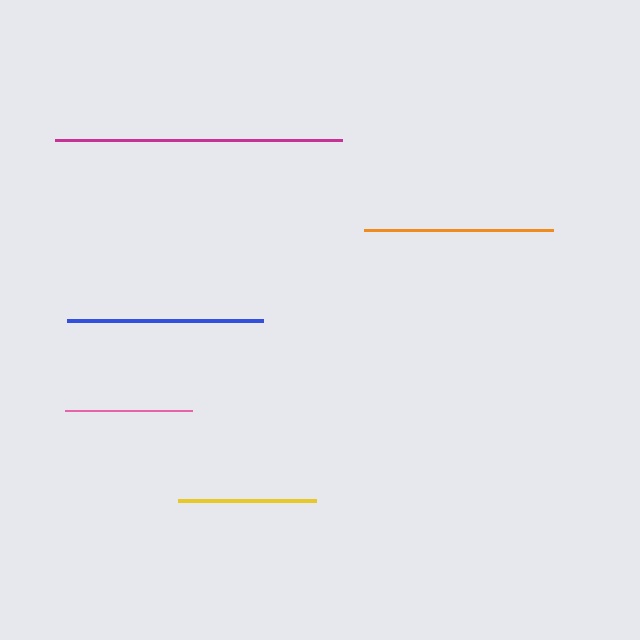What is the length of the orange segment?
The orange segment is approximately 189 pixels long.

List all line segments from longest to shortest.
From longest to shortest: magenta, blue, orange, yellow, pink.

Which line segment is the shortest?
The pink line is the shortest at approximately 127 pixels.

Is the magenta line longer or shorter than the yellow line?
The magenta line is longer than the yellow line.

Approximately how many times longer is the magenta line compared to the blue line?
The magenta line is approximately 1.5 times the length of the blue line.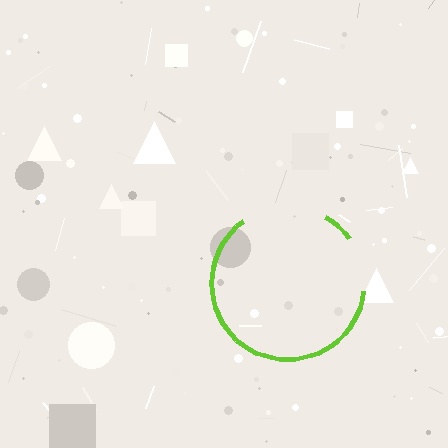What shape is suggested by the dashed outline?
The dashed outline suggests a circle.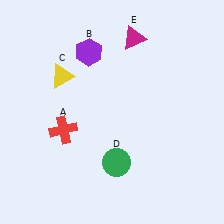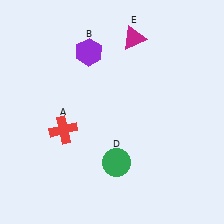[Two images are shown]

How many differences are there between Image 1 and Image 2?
There is 1 difference between the two images.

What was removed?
The yellow triangle (C) was removed in Image 2.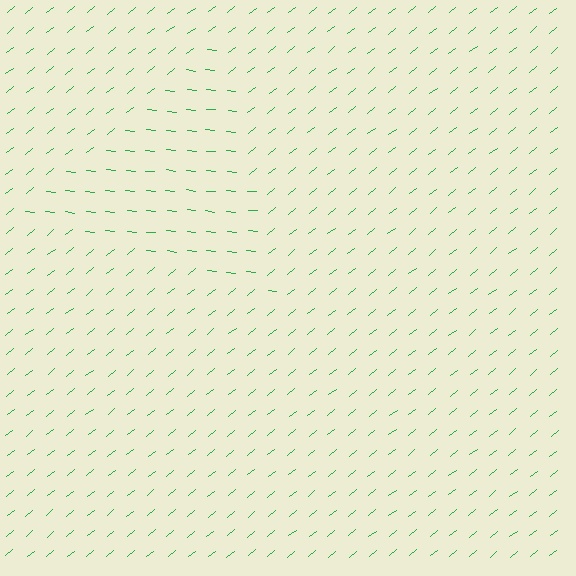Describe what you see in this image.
The image is filled with small green line segments. A triangle region in the image has lines oriented differently from the surrounding lines, creating a visible texture boundary.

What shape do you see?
I see a triangle.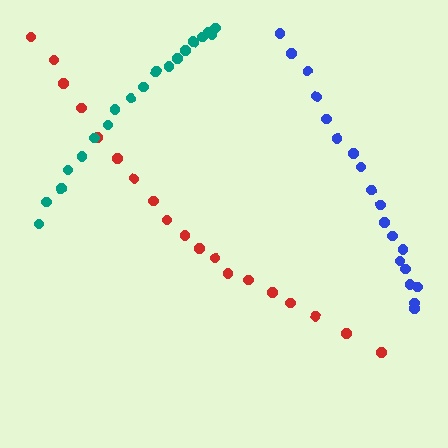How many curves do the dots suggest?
There are 3 distinct paths.